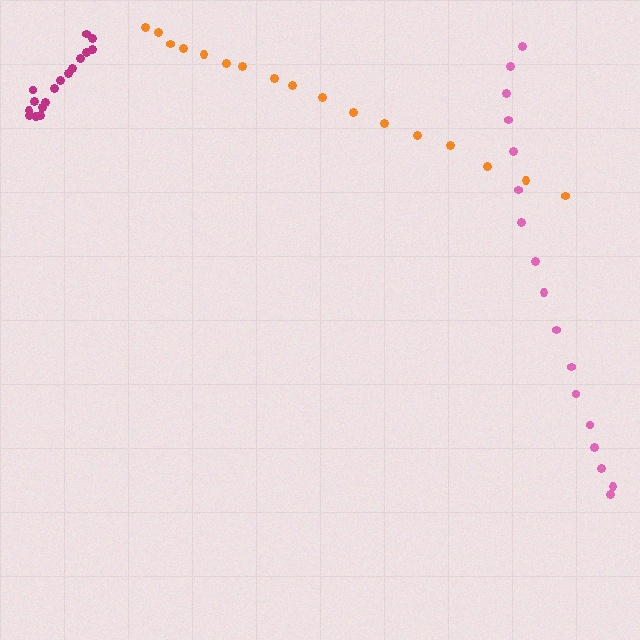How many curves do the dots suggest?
There are 3 distinct paths.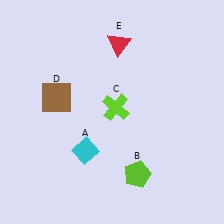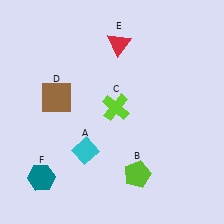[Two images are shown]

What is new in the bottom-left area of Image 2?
A teal hexagon (F) was added in the bottom-left area of Image 2.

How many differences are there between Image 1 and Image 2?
There is 1 difference between the two images.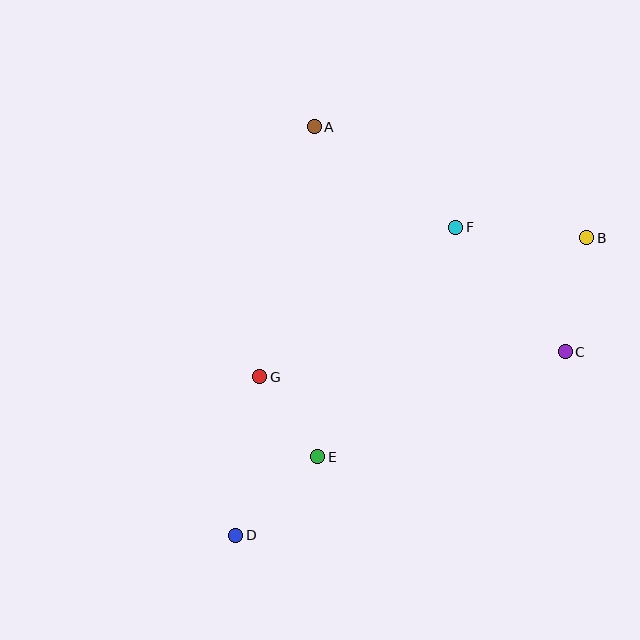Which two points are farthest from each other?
Points B and D are farthest from each other.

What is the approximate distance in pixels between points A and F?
The distance between A and F is approximately 174 pixels.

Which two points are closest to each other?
Points E and G are closest to each other.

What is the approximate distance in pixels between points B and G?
The distance between B and G is approximately 355 pixels.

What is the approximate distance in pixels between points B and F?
The distance between B and F is approximately 131 pixels.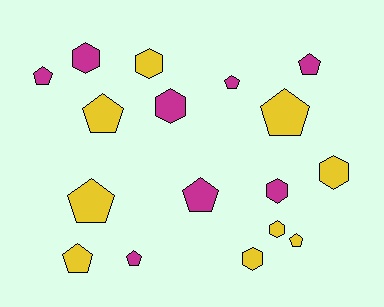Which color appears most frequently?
Yellow, with 9 objects.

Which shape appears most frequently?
Pentagon, with 10 objects.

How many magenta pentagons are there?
There are 5 magenta pentagons.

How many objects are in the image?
There are 17 objects.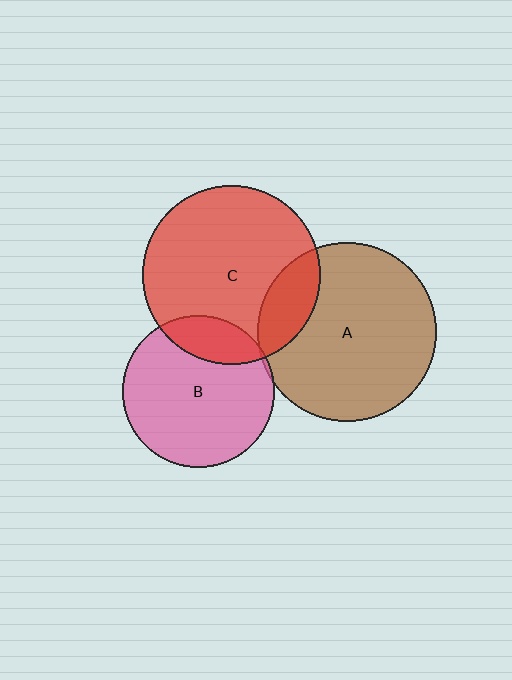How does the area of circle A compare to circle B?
Approximately 1.4 times.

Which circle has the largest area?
Circle A (brown).